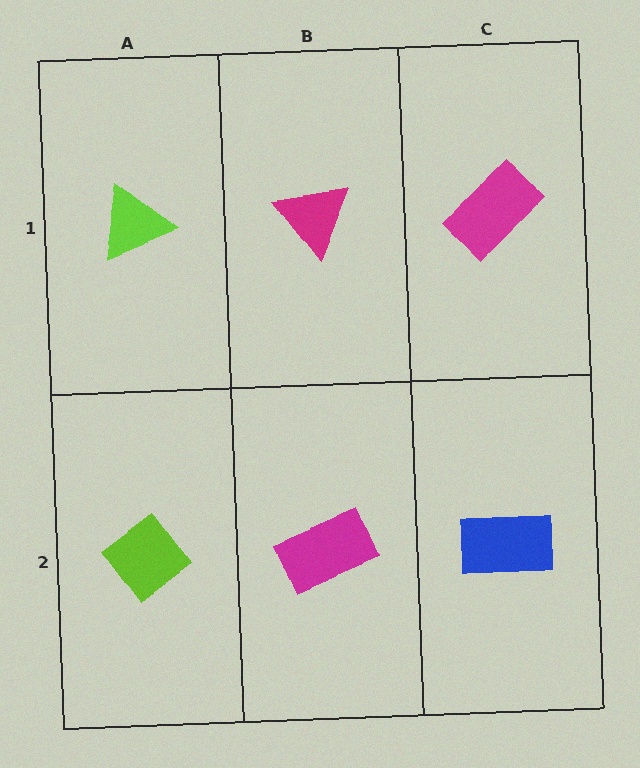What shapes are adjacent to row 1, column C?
A blue rectangle (row 2, column C), a magenta triangle (row 1, column B).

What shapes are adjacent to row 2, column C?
A magenta rectangle (row 1, column C), a magenta rectangle (row 2, column B).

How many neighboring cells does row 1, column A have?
2.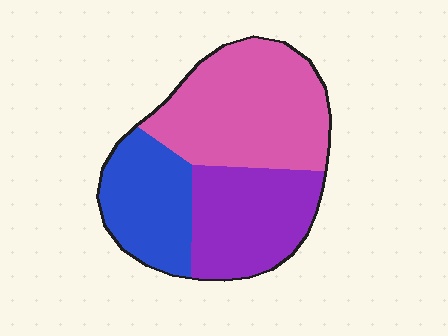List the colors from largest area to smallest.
From largest to smallest: pink, purple, blue.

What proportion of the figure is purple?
Purple takes up about one third (1/3) of the figure.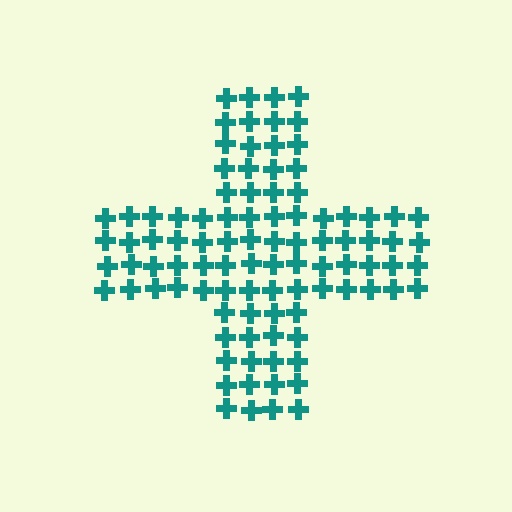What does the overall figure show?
The overall figure shows a cross.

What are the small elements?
The small elements are crosses.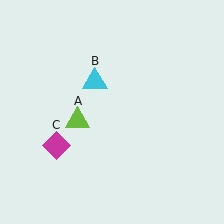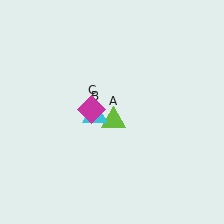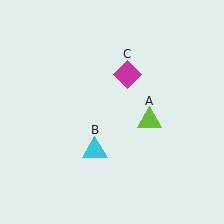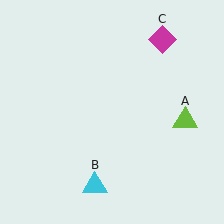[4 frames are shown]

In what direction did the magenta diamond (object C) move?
The magenta diamond (object C) moved up and to the right.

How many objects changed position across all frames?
3 objects changed position: lime triangle (object A), cyan triangle (object B), magenta diamond (object C).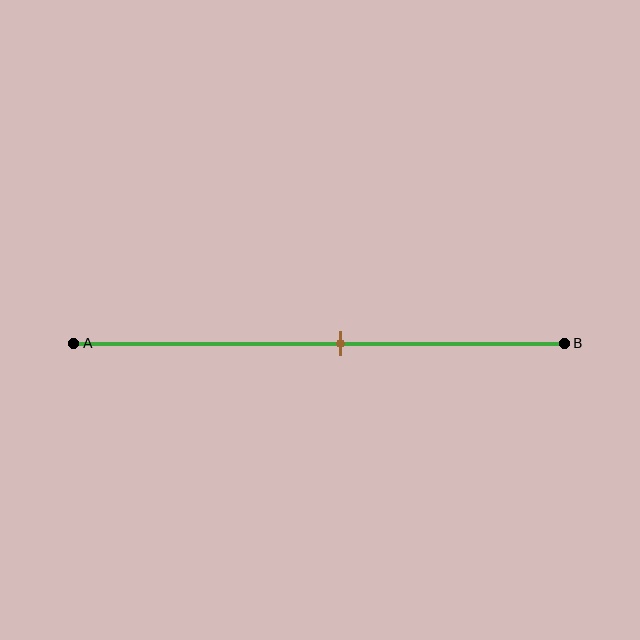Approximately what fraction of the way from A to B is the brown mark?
The brown mark is approximately 55% of the way from A to B.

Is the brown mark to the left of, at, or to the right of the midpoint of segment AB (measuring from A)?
The brown mark is to the right of the midpoint of segment AB.